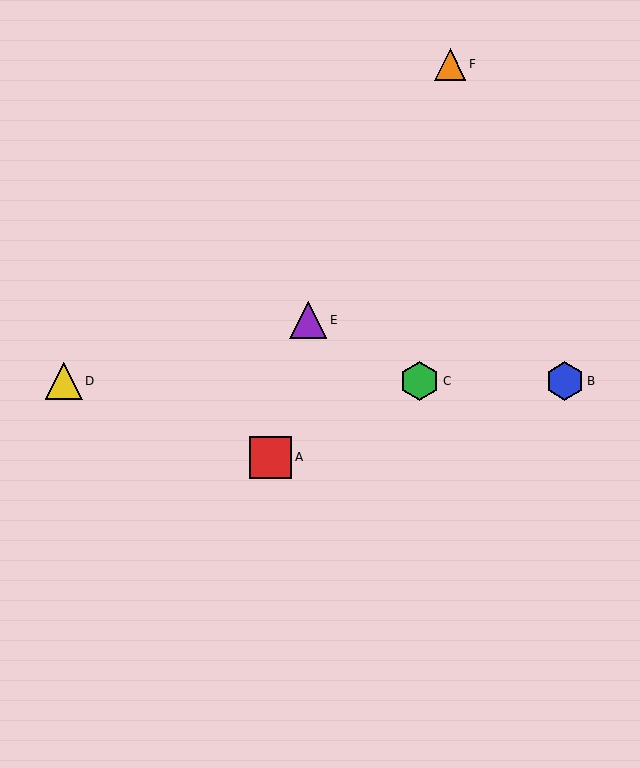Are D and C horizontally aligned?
Yes, both are at y≈381.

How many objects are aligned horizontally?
3 objects (B, C, D) are aligned horizontally.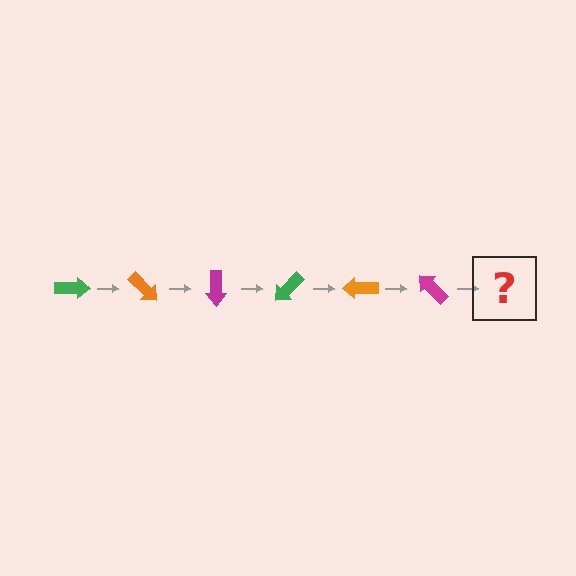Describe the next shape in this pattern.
It should be a green arrow, rotated 270 degrees from the start.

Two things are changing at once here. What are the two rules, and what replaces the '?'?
The two rules are that it rotates 45 degrees each step and the color cycles through green, orange, and magenta. The '?' should be a green arrow, rotated 270 degrees from the start.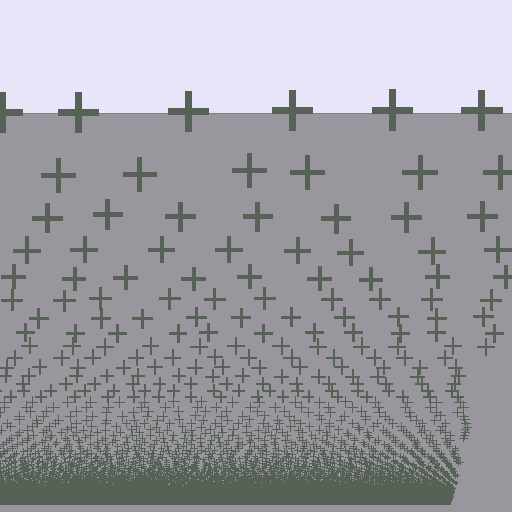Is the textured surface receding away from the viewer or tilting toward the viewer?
The surface appears to tilt toward the viewer. Texture elements get larger and sparser toward the top.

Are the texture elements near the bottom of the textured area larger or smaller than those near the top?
Smaller. The gradient is inverted — elements near the bottom are smaller and denser.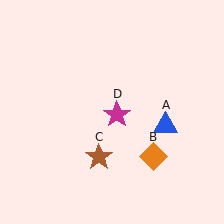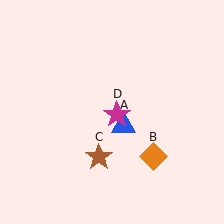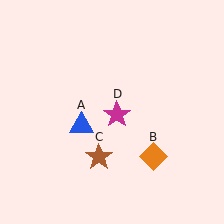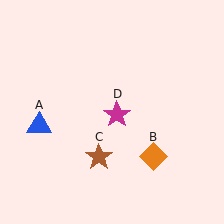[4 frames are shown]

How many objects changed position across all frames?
1 object changed position: blue triangle (object A).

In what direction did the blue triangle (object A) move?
The blue triangle (object A) moved left.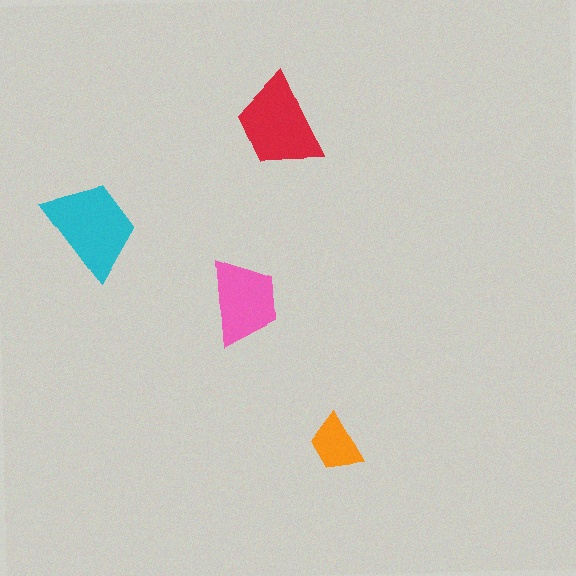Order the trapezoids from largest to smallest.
the cyan one, the red one, the pink one, the orange one.